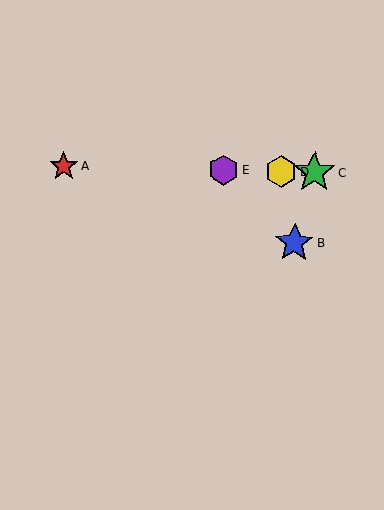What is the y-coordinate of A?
Object A is at y≈166.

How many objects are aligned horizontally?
4 objects (A, C, D, E) are aligned horizontally.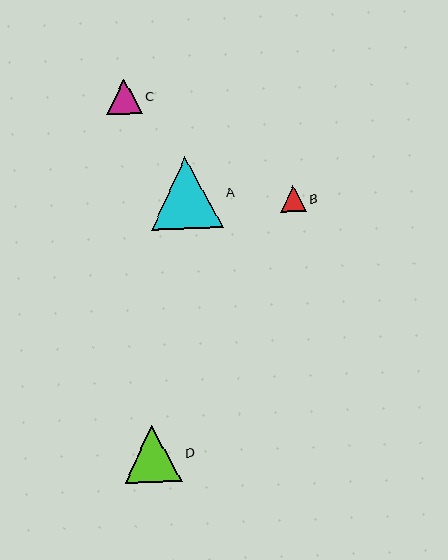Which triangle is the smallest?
Triangle B is the smallest with a size of approximately 26 pixels.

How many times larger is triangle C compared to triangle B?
Triangle C is approximately 1.4 times the size of triangle B.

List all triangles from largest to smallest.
From largest to smallest: A, D, C, B.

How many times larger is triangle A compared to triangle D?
Triangle A is approximately 1.3 times the size of triangle D.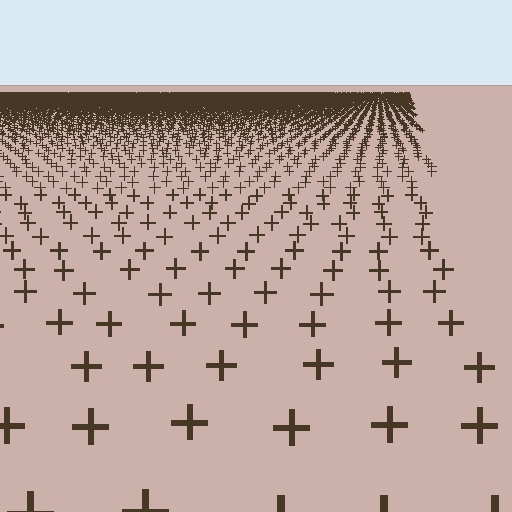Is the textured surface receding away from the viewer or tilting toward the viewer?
The surface is receding away from the viewer. Texture elements get smaller and denser toward the top.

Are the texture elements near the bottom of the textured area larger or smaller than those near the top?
Larger. Near the bottom, elements are closer to the viewer and appear at a bigger on-screen size.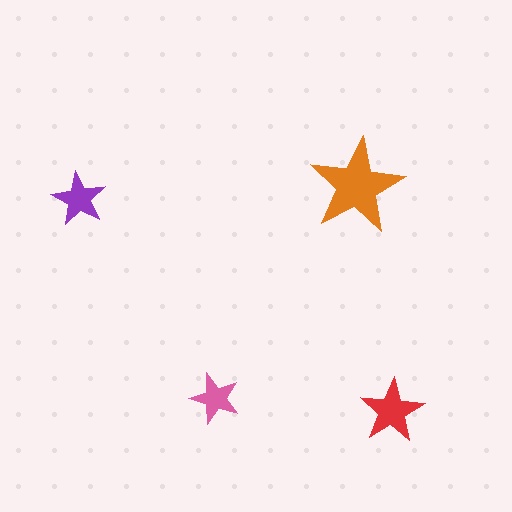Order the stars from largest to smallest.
the orange one, the red one, the purple one, the pink one.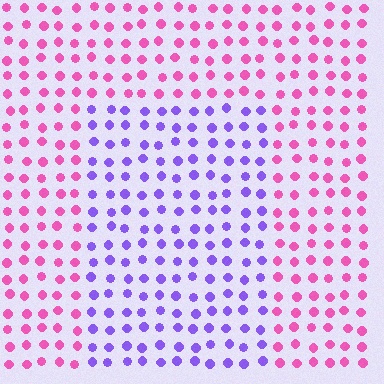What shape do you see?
I see a rectangle.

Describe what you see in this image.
The image is filled with small pink elements in a uniform arrangement. A rectangle-shaped region is visible where the elements are tinted to a slightly different hue, forming a subtle color boundary.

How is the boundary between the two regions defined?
The boundary is defined purely by a slight shift in hue (about 61 degrees). Spacing, size, and orientation are identical on both sides.